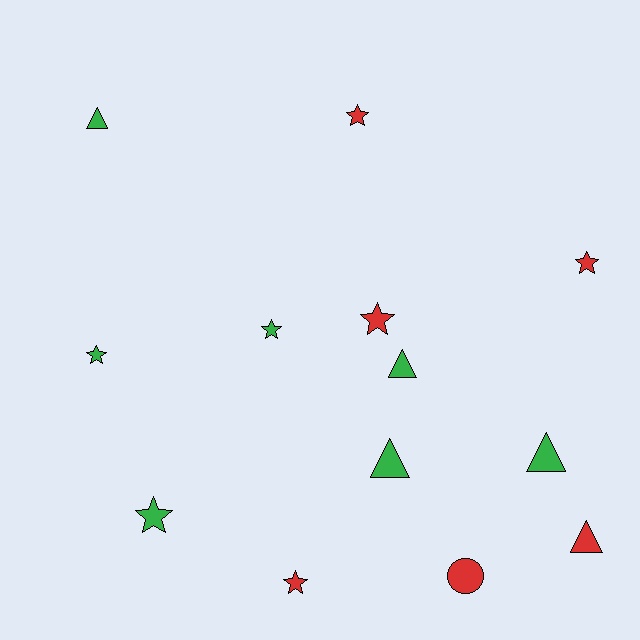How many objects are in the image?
There are 13 objects.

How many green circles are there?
There are no green circles.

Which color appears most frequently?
Green, with 7 objects.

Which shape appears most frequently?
Star, with 7 objects.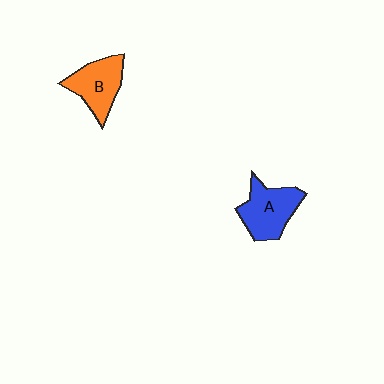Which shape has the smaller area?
Shape B (orange).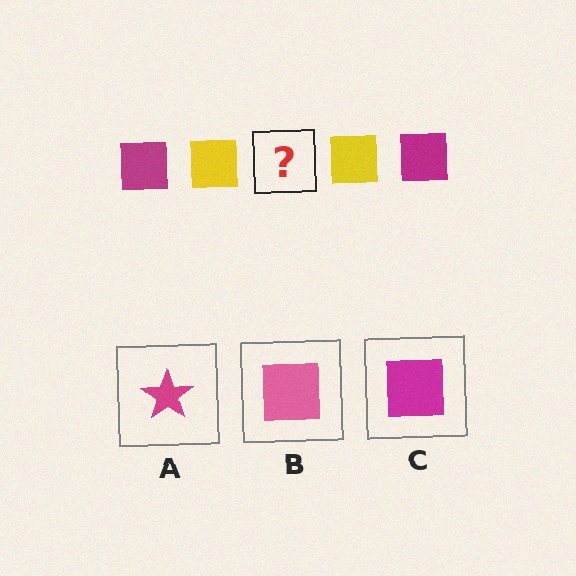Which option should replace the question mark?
Option C.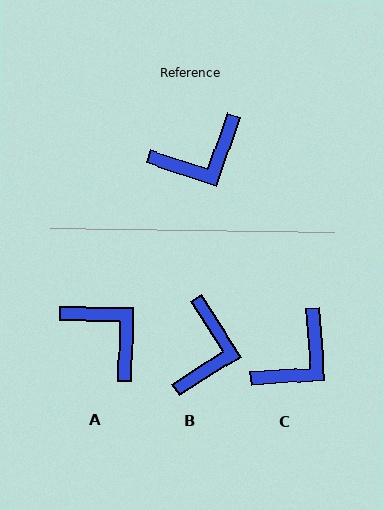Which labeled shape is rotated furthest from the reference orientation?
A, about 108 degrees away.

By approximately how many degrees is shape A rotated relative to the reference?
Approximately 108 degrees counter-clockwise.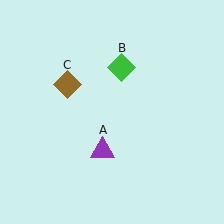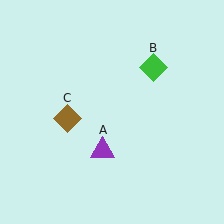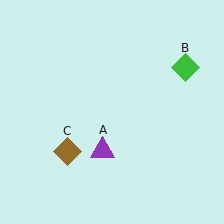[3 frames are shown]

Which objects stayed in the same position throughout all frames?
Purple triangle (object A) remained stationary.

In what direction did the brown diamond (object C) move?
The brown diamond (object C) moved down.